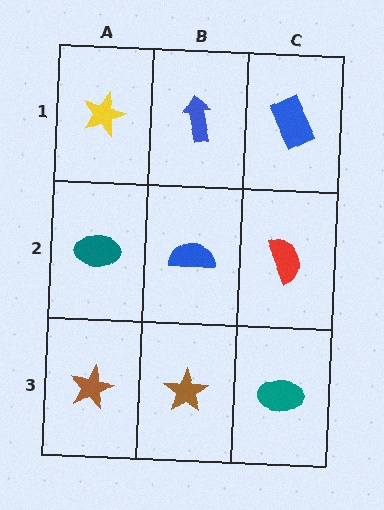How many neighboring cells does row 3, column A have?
2.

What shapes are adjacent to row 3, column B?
A blue semicircle (row 2, column B), a brown star (row 3, column A), a teal ellipse (row 3, column C).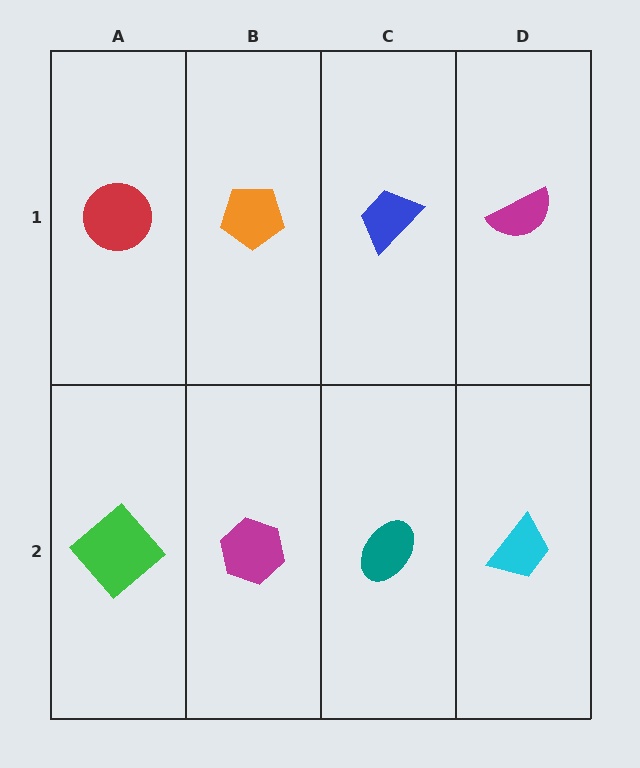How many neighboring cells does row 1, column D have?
2.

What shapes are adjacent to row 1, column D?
A cyan trapezoid (row 2, column D), a blue trapezoid (row 1, column C).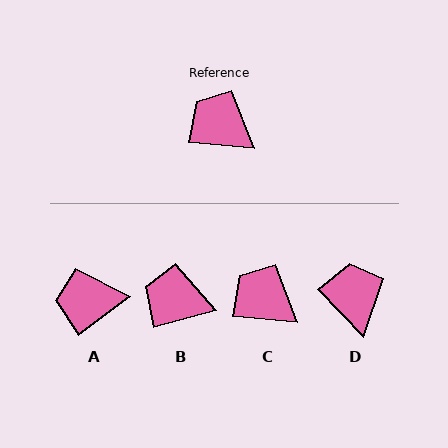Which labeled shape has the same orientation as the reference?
C.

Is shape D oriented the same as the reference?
No, it is off by about 41 degrees.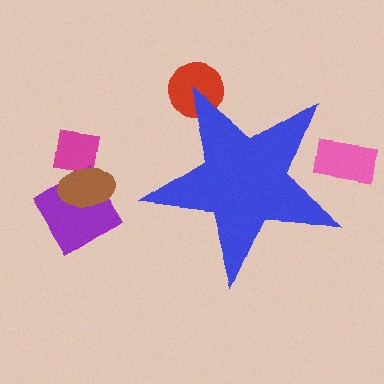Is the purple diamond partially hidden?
No, the purple diamond is fully visible.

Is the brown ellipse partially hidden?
No, the brown ellipse is fully visible.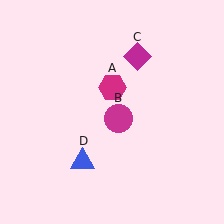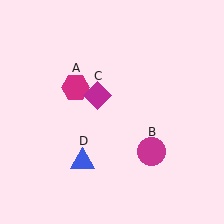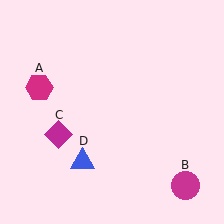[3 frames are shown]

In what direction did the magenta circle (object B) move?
The magenta circle (object B) moved down and to the right.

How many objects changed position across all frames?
3 objects changed position: magenta hexagon (object A), magenta circle (object B), magenta diamond (object C).